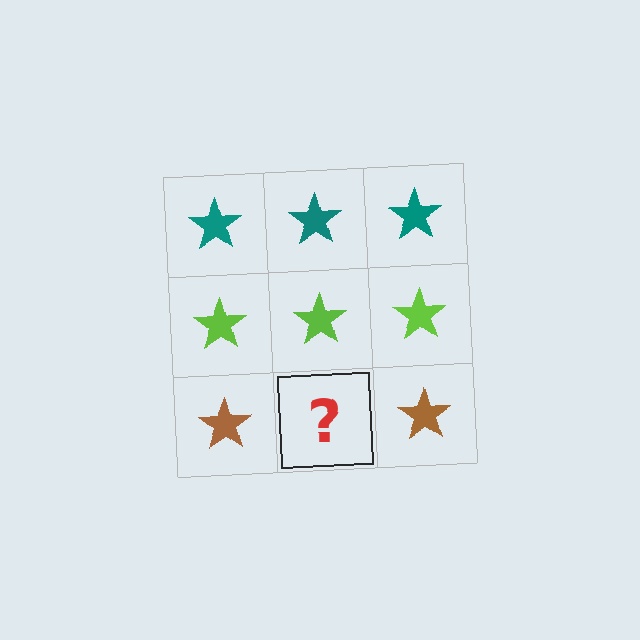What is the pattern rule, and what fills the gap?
The rule is that each row has a consistent color. The gap should be filled with a brown star.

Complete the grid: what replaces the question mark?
The question mark should be replaced with a brown star.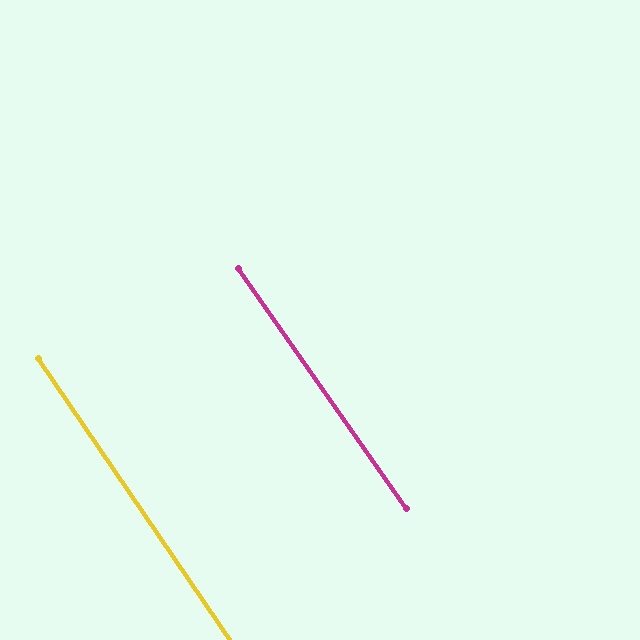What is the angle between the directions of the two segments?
Approximately 1 degree.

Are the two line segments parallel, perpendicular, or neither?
Parallel — their directions differ by only 0.7°.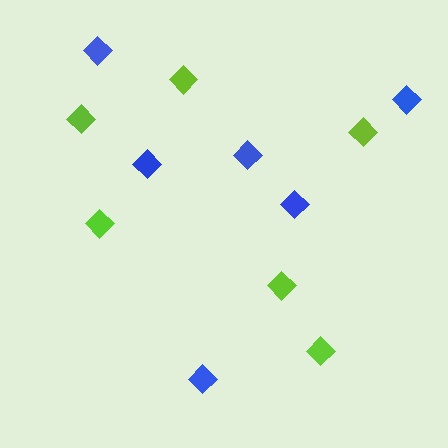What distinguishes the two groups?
There are 2 groups: one group of blue diamonds (6) and one group of lime diamonds (6).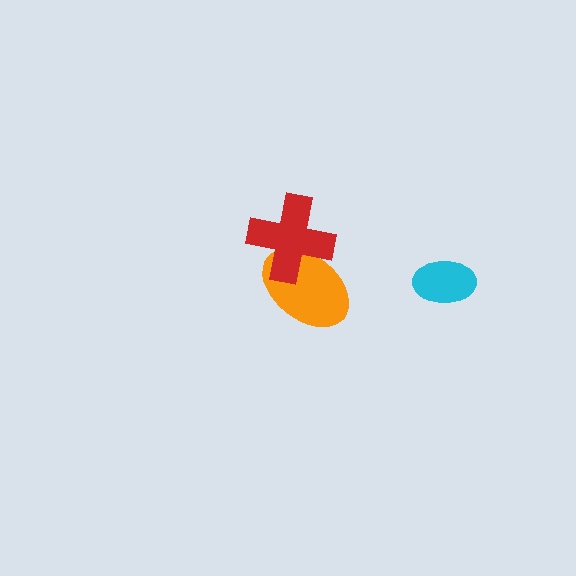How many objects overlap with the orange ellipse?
1 object overlaps with the orange ellipse.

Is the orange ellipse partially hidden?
Yes, it is partially covered by another shape.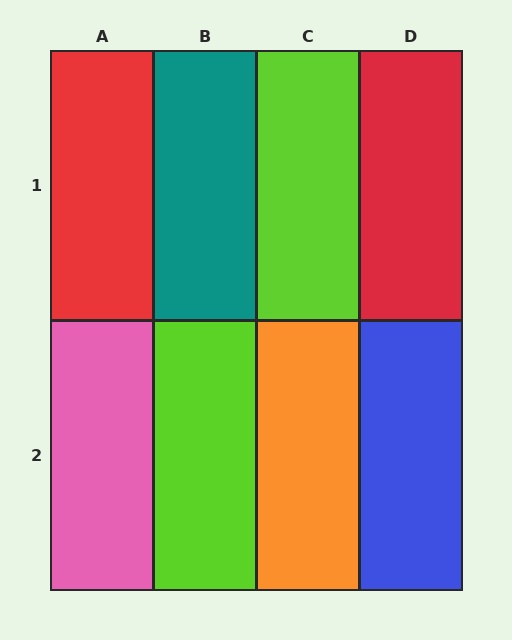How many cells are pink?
1 cell is pink.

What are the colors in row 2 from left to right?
Pink, lime, orange, blue.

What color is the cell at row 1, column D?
Red.